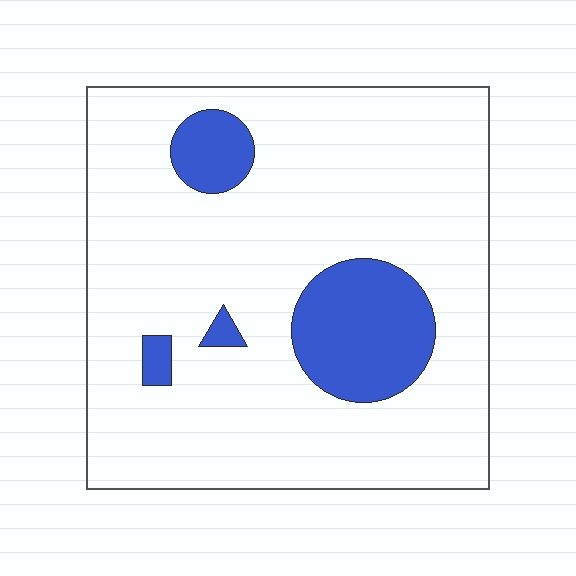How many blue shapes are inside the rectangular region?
4.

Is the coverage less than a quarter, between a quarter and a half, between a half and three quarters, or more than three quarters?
Less than a quarter.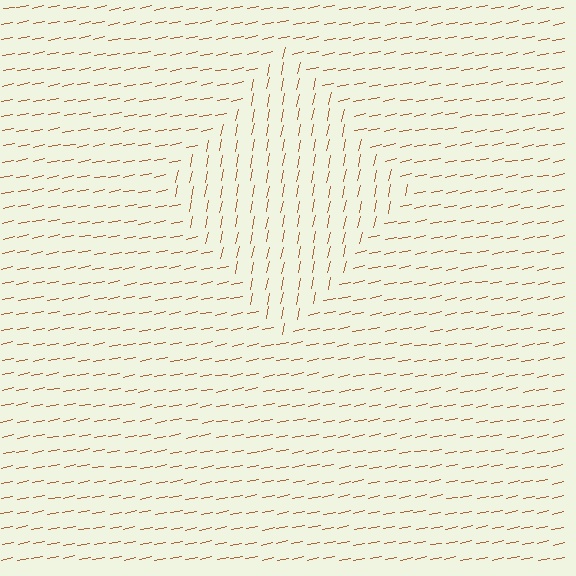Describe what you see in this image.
The image is filled with small brown line segments. A diamond region in the image has lines oriented differently from the surrounding lines, creating a visible texture boundary.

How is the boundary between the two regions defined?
The boundary is defined purely by a change in line orientation (approximately 67 degrees difference). All lines are the same color and thickness.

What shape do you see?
I see a diamond.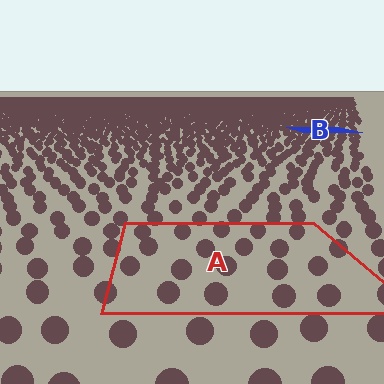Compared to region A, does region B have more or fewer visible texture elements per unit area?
Region B has more texture elements per unit area — they are packed more densely because it is farther away.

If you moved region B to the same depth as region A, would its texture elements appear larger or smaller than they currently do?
They would appear larger. At a closer depth, the same texture elements are projected at a bigger on-screen size.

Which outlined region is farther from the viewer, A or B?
Region B is farther from the viewer — the texture elements inside it appear smaller and more densely packed.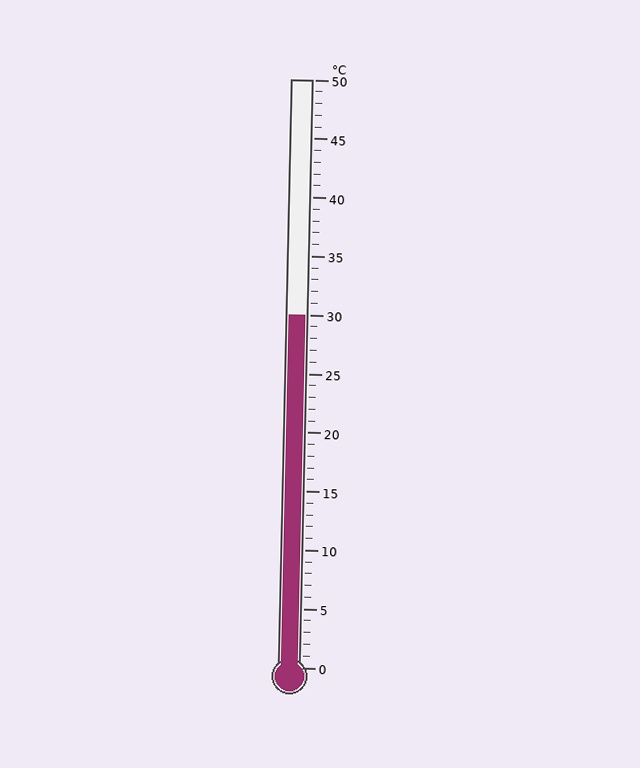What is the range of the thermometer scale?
The thermometer scale ranges from 0°C to 50°C.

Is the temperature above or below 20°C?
The temperature is above 20°C.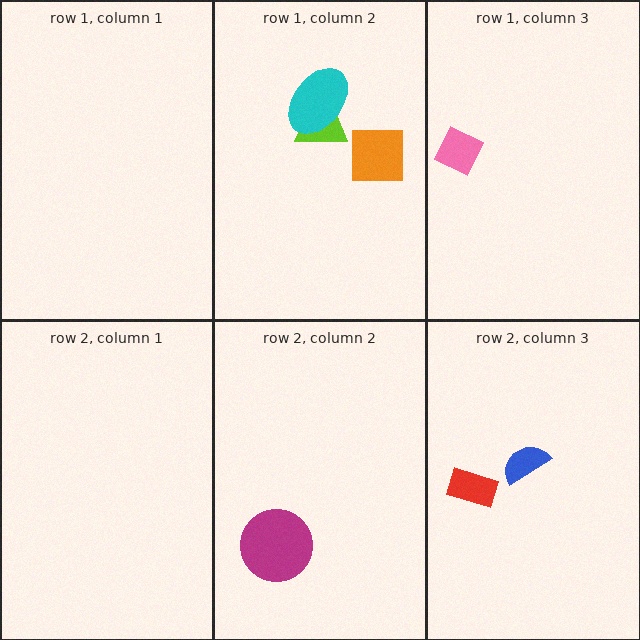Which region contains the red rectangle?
The row 2, column 3 region.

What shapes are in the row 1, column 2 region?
The lime trapezoid, the cyan ellipse, the orange square.